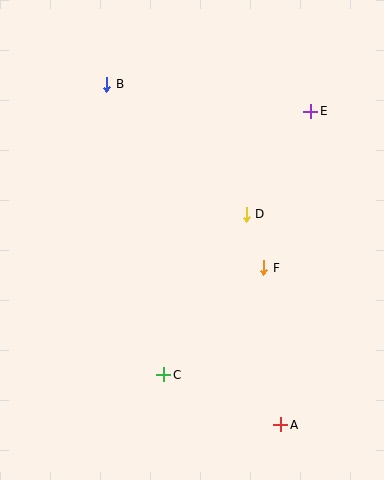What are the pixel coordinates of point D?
Point D is at (246, 214).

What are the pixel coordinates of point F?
Point F is at (264, 268).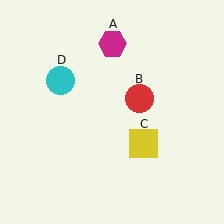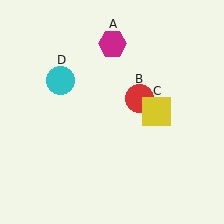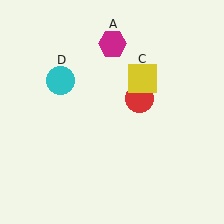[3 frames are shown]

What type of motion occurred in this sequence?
The yellow square (object C) rotated counterclockwise around the center of the scene.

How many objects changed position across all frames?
1 object changed position: yellow square (object C).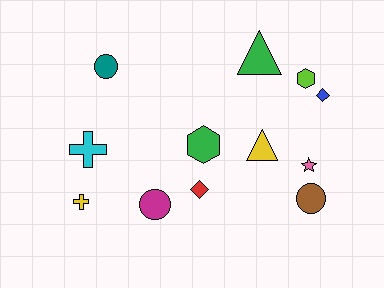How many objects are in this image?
There are 12 objects.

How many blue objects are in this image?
There is 1 blue object.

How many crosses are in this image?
There are 2 crosses.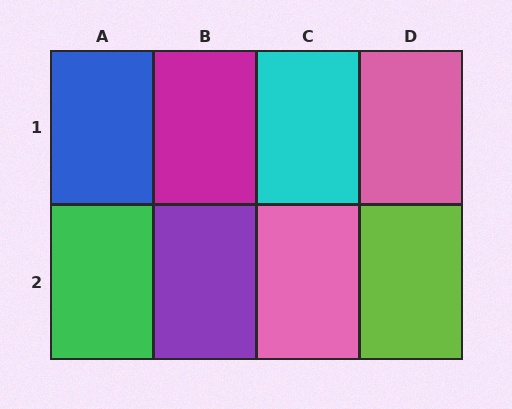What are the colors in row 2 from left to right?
Green, purple, pink, lime.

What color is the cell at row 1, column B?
Magenta.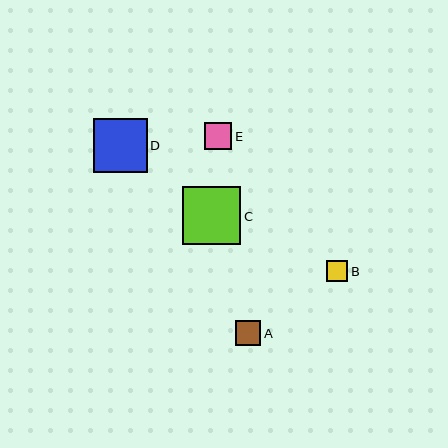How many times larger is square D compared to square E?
Square D is approximately 1.9 times the size of square E.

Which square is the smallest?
Square B is the smallest with a size of approximately 21 pixels.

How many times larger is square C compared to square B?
Square C is approximately 2.8 times the size of square B.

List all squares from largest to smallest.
From largest to smallest: C, D, E, A, B.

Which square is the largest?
Square C is the largest with a size of approximately 58 pixels.